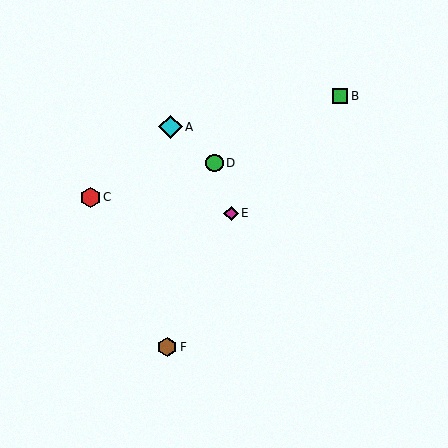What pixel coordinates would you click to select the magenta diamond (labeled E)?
Click at (231, 213) to select the magenta diamond E.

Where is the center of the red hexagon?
The center of the red hexagon is at (90, 197).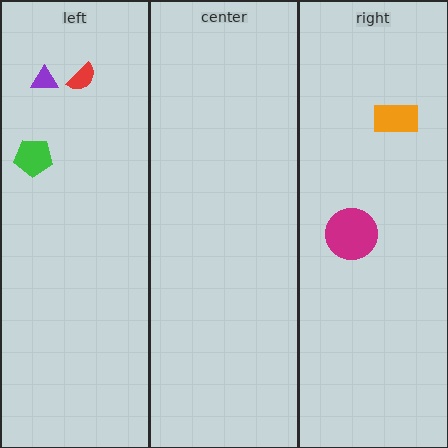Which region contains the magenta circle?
The right region.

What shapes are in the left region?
The red semicircle, the purple triangle, the green pentagon.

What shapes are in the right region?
The magenta circle, the orange rectangle.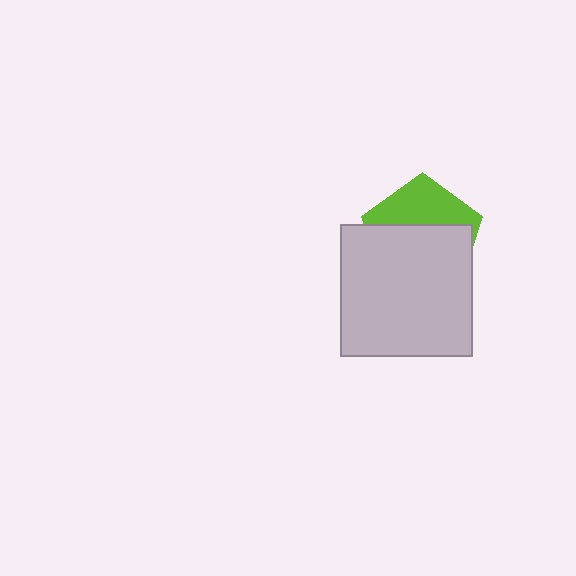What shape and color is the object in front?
The object in front is a light gray square.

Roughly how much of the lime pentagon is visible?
A small part of it is visible (roughly 37%).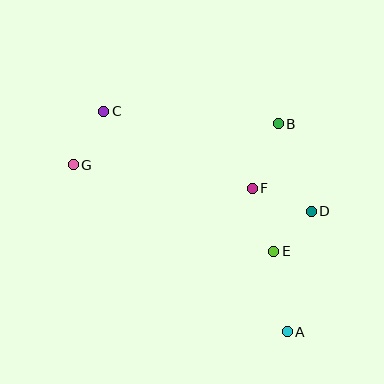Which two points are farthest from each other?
Points A and C are farthest from each other.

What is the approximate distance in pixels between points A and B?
The distance between A and B is approximately 208 pixels.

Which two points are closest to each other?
Points D and E are closest to each other.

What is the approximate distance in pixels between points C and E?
The distance between C and E is approximately 220 pixels.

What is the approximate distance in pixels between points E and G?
The distance between E and G is approximately 218 pixels.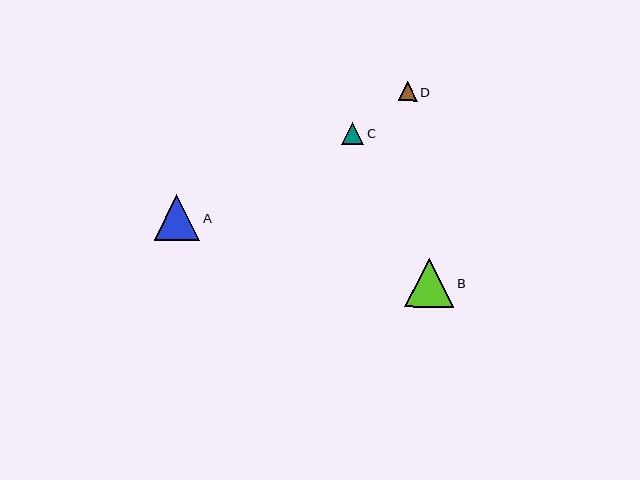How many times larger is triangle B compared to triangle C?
Triangle B is approximately 2.2 times the size of triangle C.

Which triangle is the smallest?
Triangle D is the smallest with a size of approximately 19 pixels.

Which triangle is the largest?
Triangle B is the largest with a size of approximately 49 pixels.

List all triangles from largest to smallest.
From largest to smallest: B, A, C, D.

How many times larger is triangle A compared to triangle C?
Triangle A is approximately 2.1 times the size of triangle C.